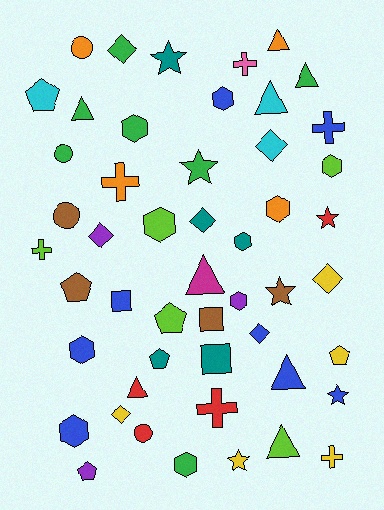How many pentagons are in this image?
There are 6 pentagons.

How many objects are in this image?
There are 50 objects.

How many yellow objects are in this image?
There are 5 yellow objects.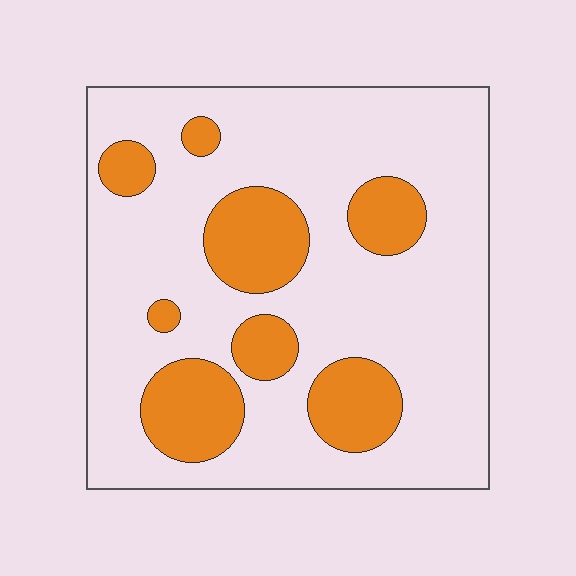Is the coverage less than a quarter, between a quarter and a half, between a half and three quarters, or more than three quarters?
Less than a quarter.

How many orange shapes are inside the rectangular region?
8.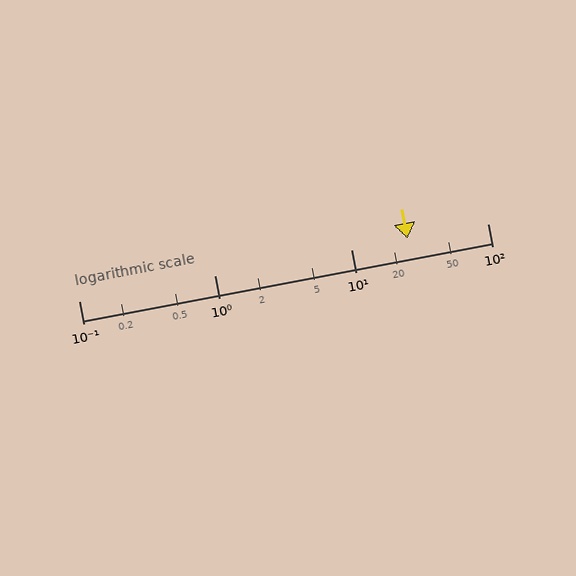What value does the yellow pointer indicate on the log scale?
The pointer indicates approximately 26.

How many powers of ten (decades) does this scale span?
The scale spans 3 decades, from 0.1 to 100.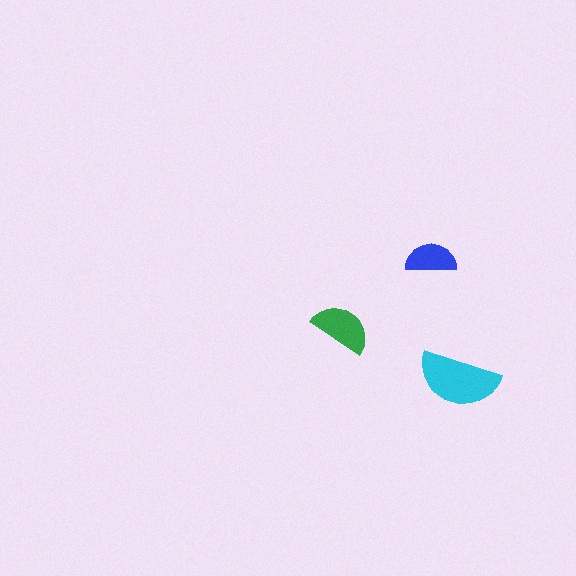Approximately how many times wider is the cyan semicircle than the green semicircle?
About 1.5 times wider.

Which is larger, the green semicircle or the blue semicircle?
The green one.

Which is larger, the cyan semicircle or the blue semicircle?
The cyan one.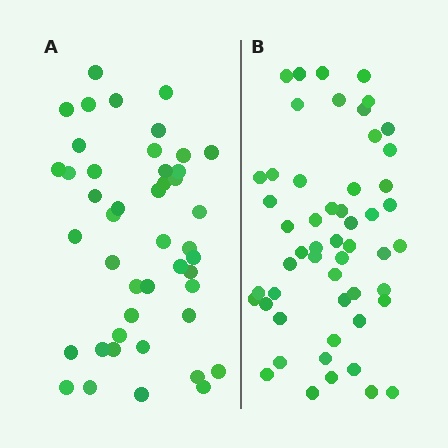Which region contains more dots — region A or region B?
Region B (the right region) has more dots.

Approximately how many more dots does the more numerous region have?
Region B has roughly 8 or so more dots than region A.